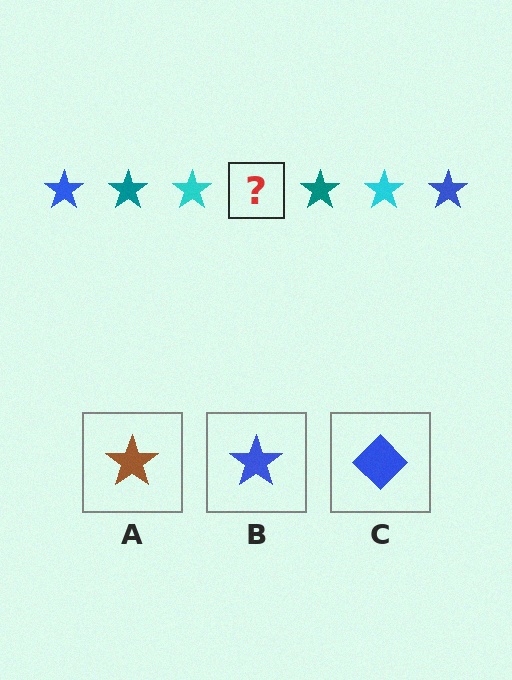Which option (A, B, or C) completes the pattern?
B.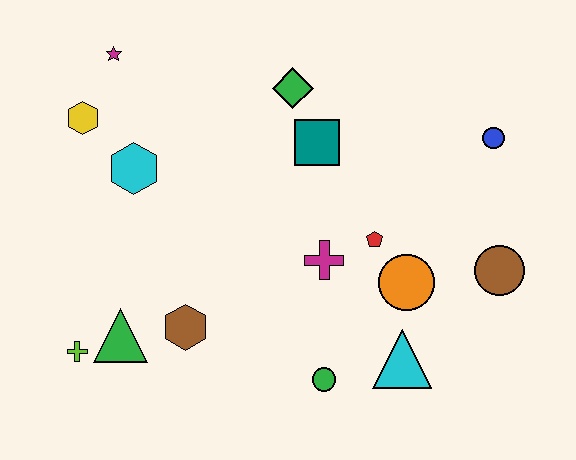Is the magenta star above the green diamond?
Yes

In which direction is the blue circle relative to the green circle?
The blue circle is above the green circle.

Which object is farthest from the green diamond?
The lime cross is farthest from the green diamond.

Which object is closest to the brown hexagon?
The green triangle is closest to the brown hexagon.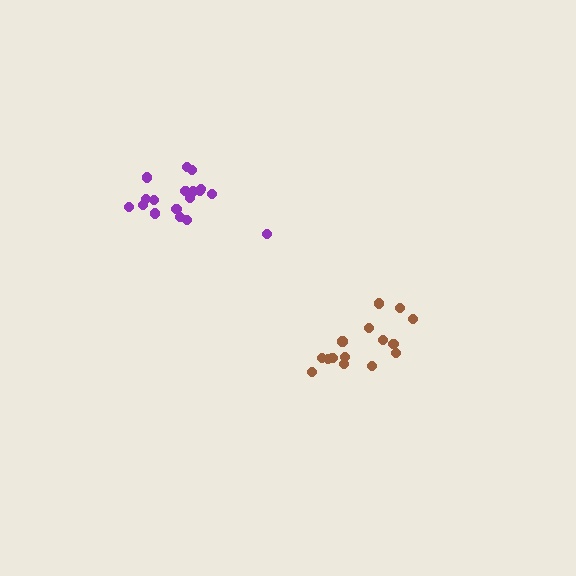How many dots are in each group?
Group 1: 15 dots, Group 2: 18 dots (33 total).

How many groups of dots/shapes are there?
There are 2 groups.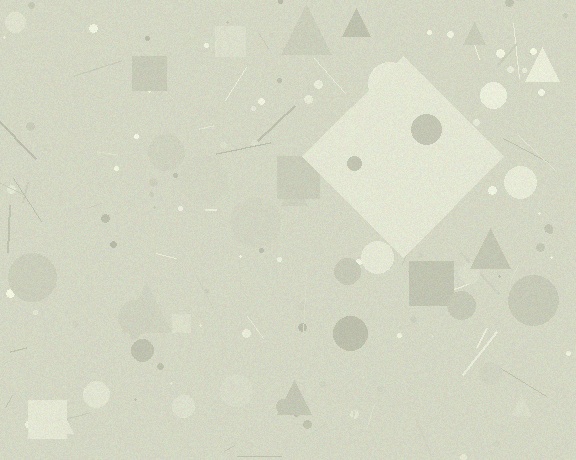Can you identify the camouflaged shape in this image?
The camouflaged shape is a diamond.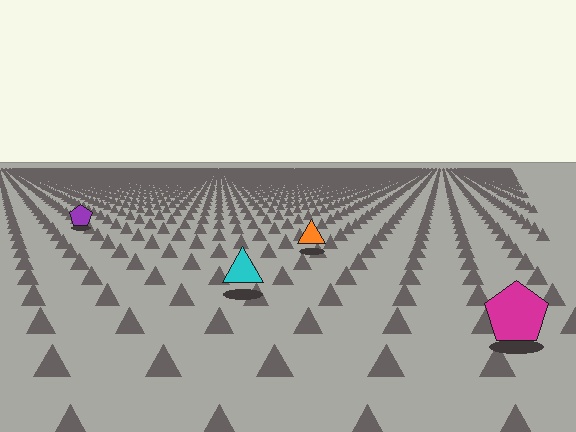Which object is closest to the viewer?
The magenta pentagon is closest. The texture marks near it are larger and more spread out.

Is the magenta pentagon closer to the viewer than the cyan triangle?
Yes. The magenta pentagon is closer — you can tell from the texture gradient: the ground texture is coarser near it.